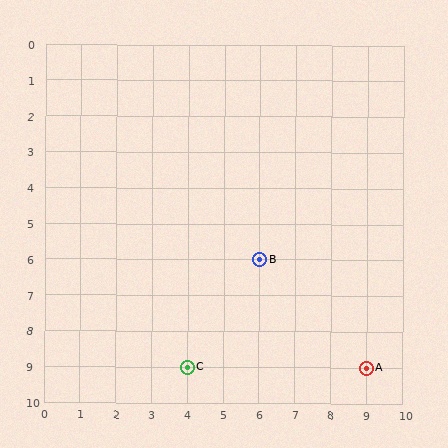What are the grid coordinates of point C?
Point C is at grid coordinates (4, 9).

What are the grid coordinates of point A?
Point A is at grid coordinates (9, 9).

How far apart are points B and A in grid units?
Points B and A are 3 columns and 3 rows apart (about 4.2 grid units diagonally).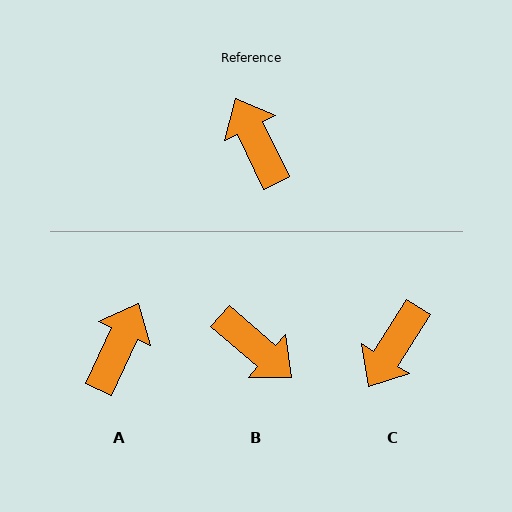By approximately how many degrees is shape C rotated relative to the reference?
Approximately 122 degrees counter-clockwise.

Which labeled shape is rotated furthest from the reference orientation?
B, about 157 degrees away.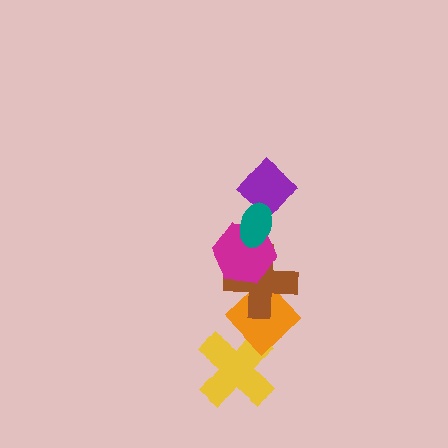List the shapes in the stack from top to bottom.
From top to bottom: the teal ellipse, the purple diamond, the magenta hexagon, the brown cross, the orange diamond, the yellow cross.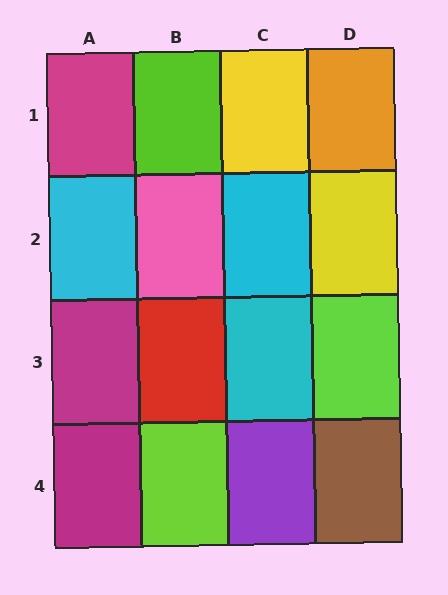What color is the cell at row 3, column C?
Cyan.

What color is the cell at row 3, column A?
Magenta.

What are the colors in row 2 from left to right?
Cyan, pink, cyan, yellow.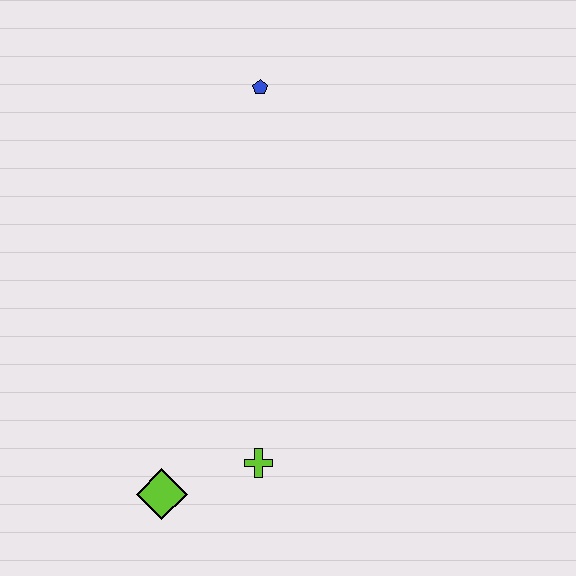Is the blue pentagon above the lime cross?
Yes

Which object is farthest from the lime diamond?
The blue pentagon is farthest from the lime diamond.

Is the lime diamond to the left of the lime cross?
Yes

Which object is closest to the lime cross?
The lime diamond is closest to the lime cross.